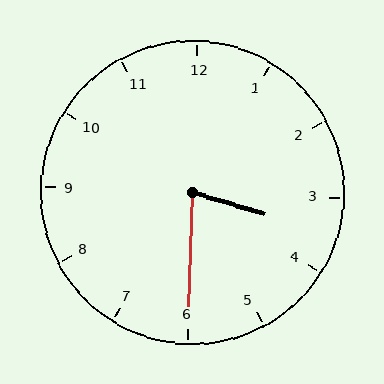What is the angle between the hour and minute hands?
Approximately 75 degrees.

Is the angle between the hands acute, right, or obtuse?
It is acute.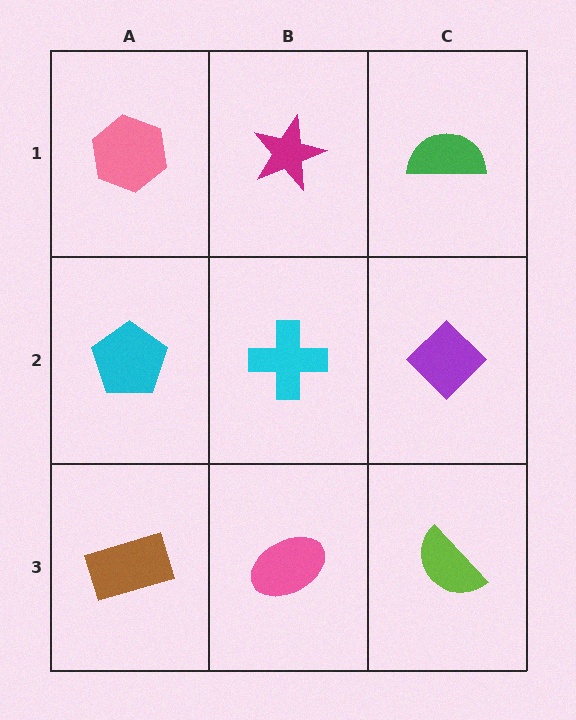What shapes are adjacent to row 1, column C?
A purple diamond (row 2, column C), a magenta star (row 1, column B).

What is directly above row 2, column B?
A magenta star.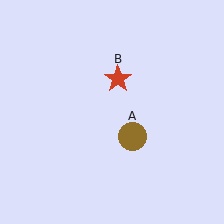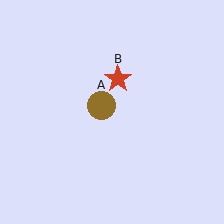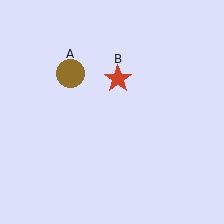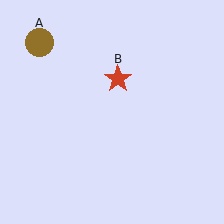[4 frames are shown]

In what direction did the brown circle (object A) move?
The brown circle (object A) moved up and to the left.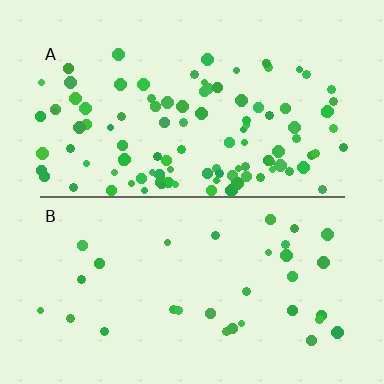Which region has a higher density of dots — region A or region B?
A (the top).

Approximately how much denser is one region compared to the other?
Approximately 3.3× — region A over region B.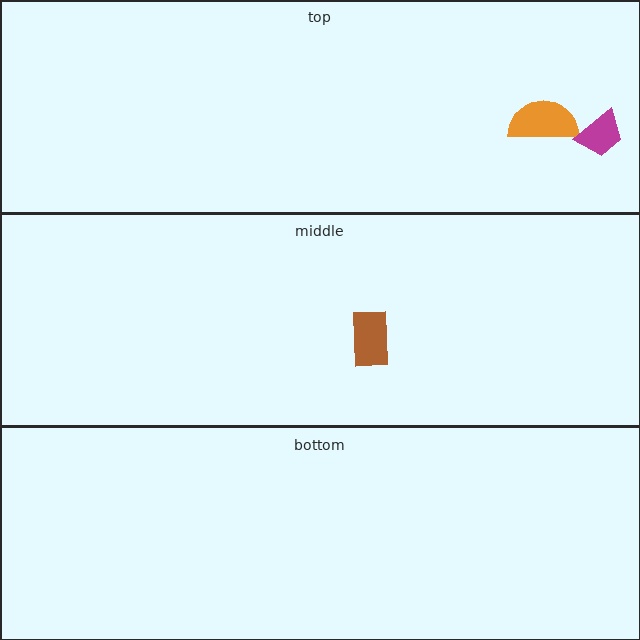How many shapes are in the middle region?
1.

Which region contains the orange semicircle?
The top region.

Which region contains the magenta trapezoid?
The top region.